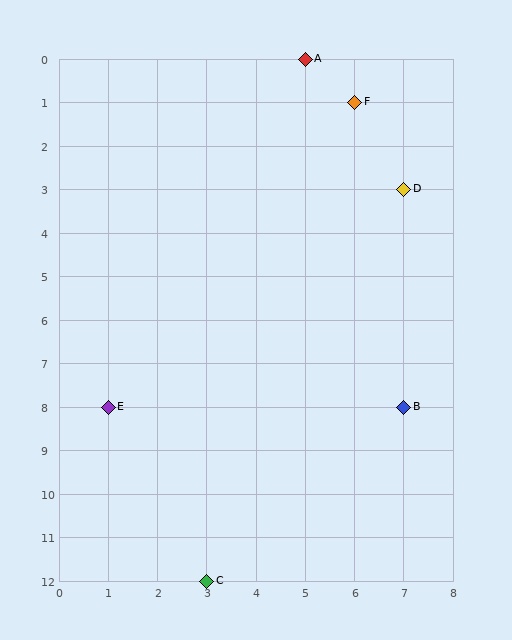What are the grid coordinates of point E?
Point E is at grid coordinates (1, 8).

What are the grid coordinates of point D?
Point D is at grid coordinates (7, 3).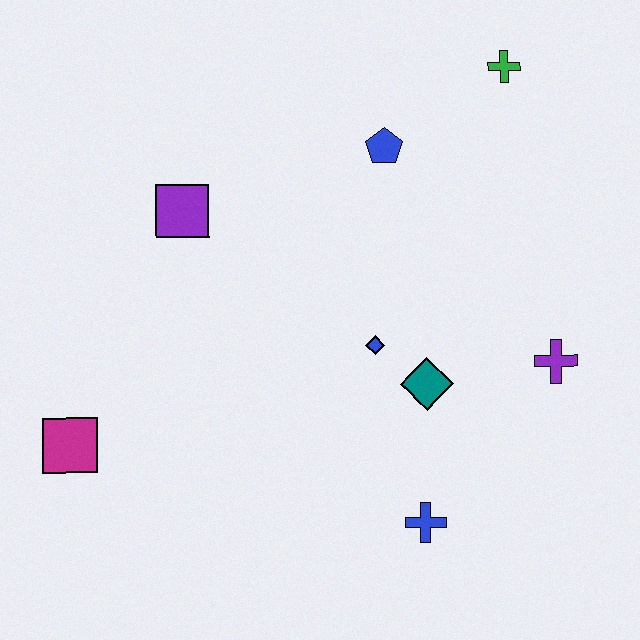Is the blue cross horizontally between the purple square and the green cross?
Yes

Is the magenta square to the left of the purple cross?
Yes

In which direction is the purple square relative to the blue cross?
The purple square is above the blue cross.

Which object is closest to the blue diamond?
The teal diamond is closest to the blue diamond.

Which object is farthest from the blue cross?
The green cross is farthest from the blue cross.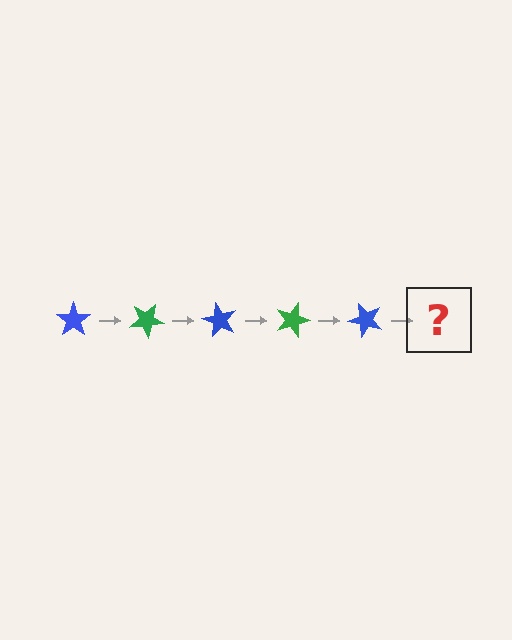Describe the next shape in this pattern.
It should be a green star, rotated 150 degrees from the start.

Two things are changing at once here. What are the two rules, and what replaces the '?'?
The two rules are that it rotates 30 degrees each step and the color cycles through blue and green. The '?' should be a green star, rotated 150 degrees from the start.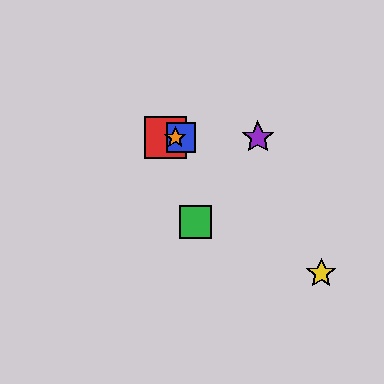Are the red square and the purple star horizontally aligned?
Yes, both are at y≈138.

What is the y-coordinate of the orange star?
The orange star is at y≈138.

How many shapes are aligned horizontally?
4 shapes (the red square, the blue square, the purple star, the orange star) are aligned horizontally.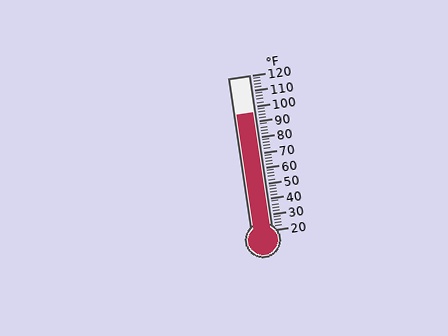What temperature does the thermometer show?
The thermometer shows approximately 96°F.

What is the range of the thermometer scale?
The thermometer scale ranges from 20°F to 120°F.